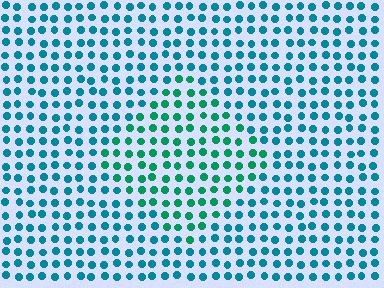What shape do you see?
I see a diamond.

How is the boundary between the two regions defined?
The boundary is defined purely by a slight shift in hue (about 31 degrees). Spacing, size, and orientation are identical on both sides.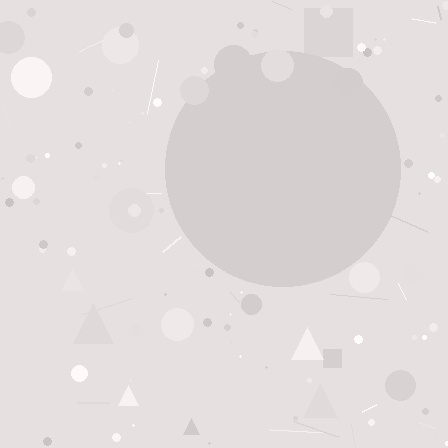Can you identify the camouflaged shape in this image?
The camouflaged shape is a circle.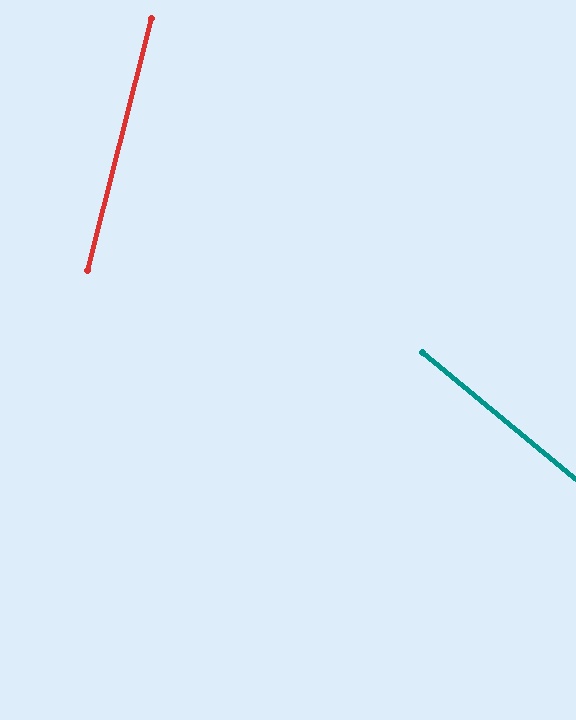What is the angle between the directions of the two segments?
Approximately 64 degrees.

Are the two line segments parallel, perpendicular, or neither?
Neither parallel nor perpendicular — they differ by about 64°.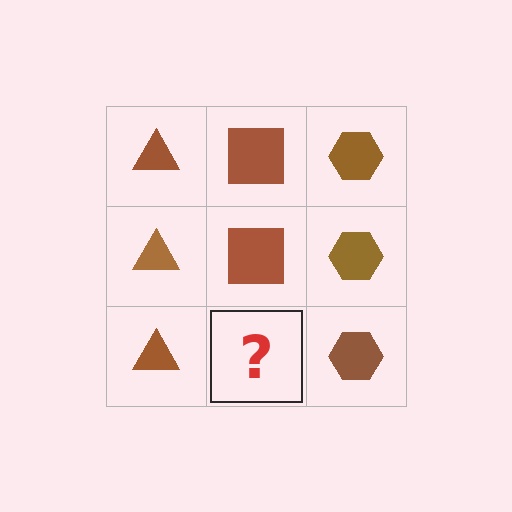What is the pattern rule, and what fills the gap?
The rule is that each column has a consistent shape. The gap should be filled with a brown square.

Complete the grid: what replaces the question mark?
The question mark should be replaced with a brown square.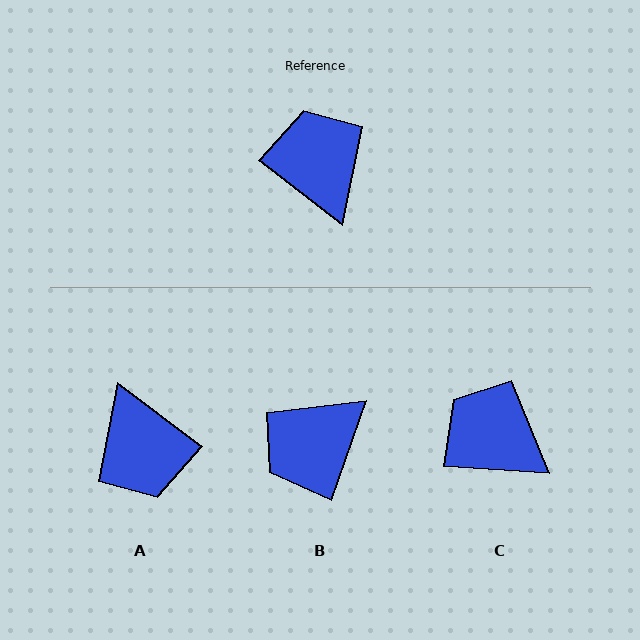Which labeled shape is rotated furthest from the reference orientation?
A, about 179 degrees away.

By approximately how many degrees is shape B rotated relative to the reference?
Approximately 108 degrees counter-clockwise.